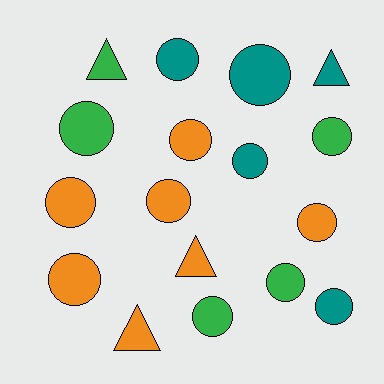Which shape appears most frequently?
Circle, with 13 objects.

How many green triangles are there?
There is 1 green triangle.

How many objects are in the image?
There are 17 objects.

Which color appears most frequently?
Orange, with 7 objects.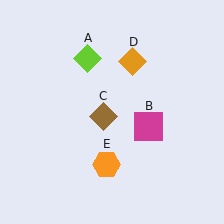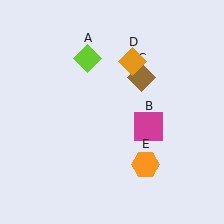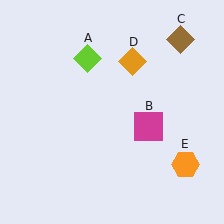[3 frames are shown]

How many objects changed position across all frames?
2 objects changed position: brown diamond (object C), orange hexagon (object E).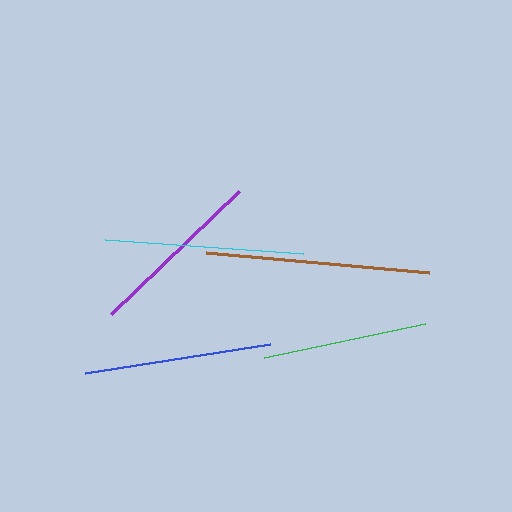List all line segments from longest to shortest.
From longest to shortest: brown, cyan, blue, purple, green.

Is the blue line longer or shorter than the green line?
The blue line is longer than the green line.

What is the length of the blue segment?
The blue segment is approximately 187 pixels long.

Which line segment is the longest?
The brown line is the longest at approximately 224 pixels.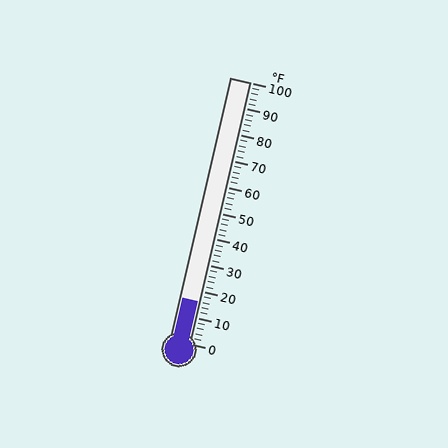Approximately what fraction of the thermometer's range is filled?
The thermometer is filled to approximately 15% of its range.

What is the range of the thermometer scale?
The thermometer scale ranges from 0°F to 100°F.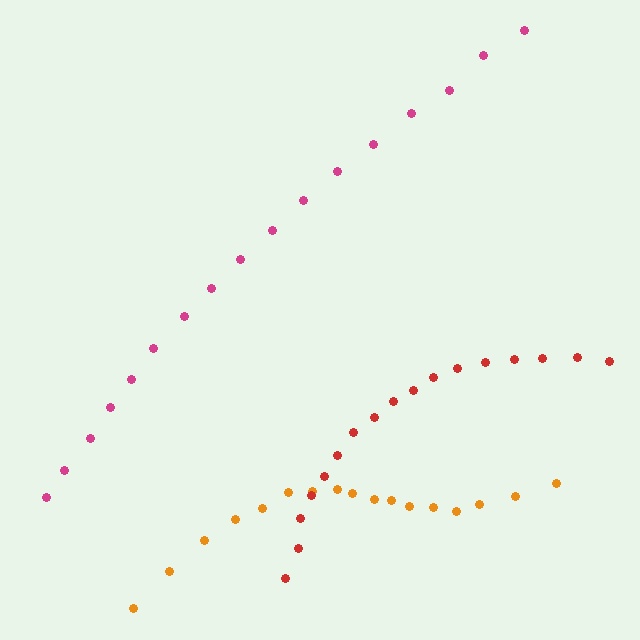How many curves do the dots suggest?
There are 3 distinct paths.